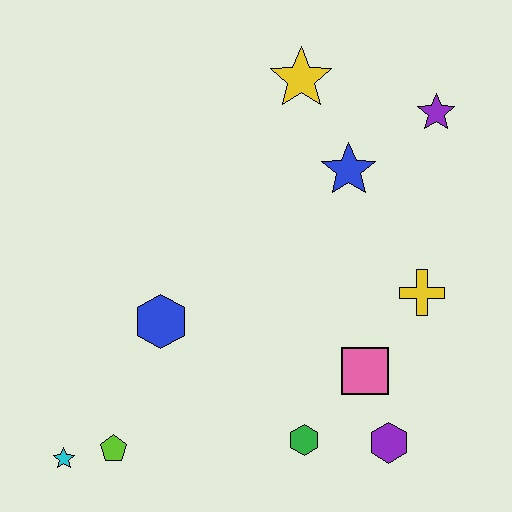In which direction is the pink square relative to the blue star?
The pink square is below the blue star.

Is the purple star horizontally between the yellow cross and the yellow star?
No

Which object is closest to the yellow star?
The blue star is closest to the yellow star.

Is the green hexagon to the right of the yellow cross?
No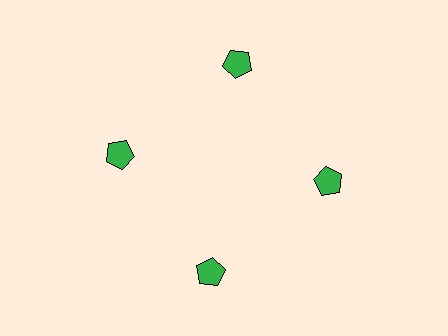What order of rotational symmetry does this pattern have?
This pattern has 4-fold rotational symmetry.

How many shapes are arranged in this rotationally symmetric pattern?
There are 4 shapes, arranged in 4 groups of 1.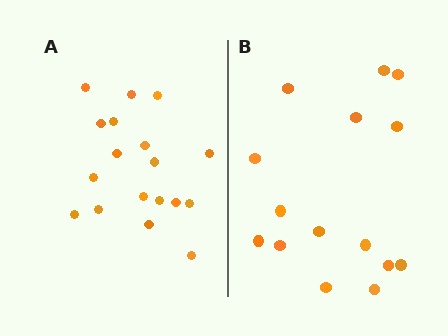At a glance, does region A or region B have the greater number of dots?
Region A (the left region) has more dots.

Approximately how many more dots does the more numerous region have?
Region A has just a few more — roughly 2 or 3 more dots than region B.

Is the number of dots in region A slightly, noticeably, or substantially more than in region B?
Region A has only slightly more — the two regions are fairly close. The ratio is roughly 1.2 to 1.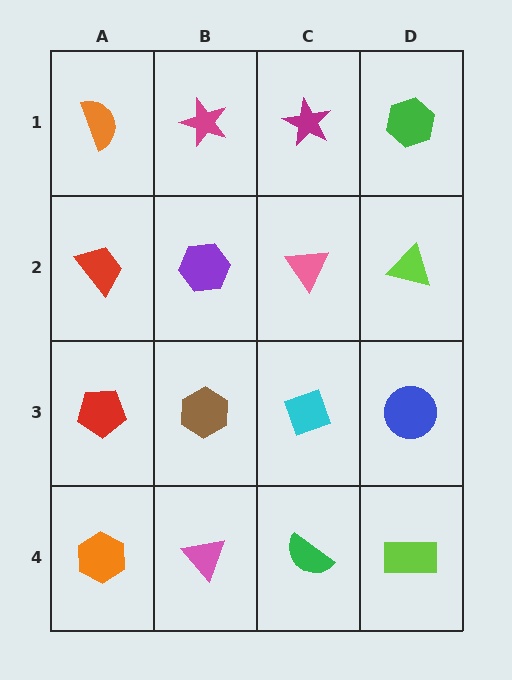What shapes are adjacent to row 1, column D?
A lime triangle (row 2, column D), a magenta star (row 1, column C).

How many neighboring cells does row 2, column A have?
3.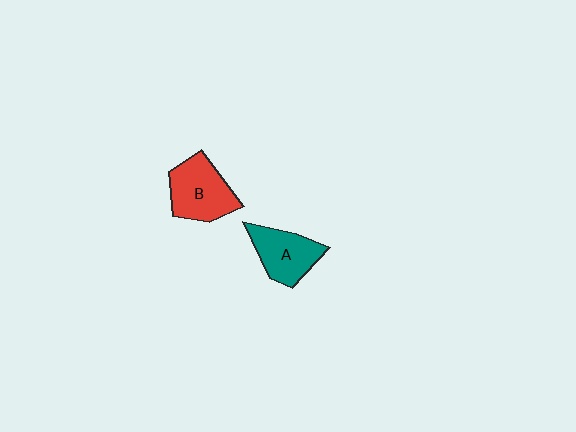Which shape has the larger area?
Shape B (red).